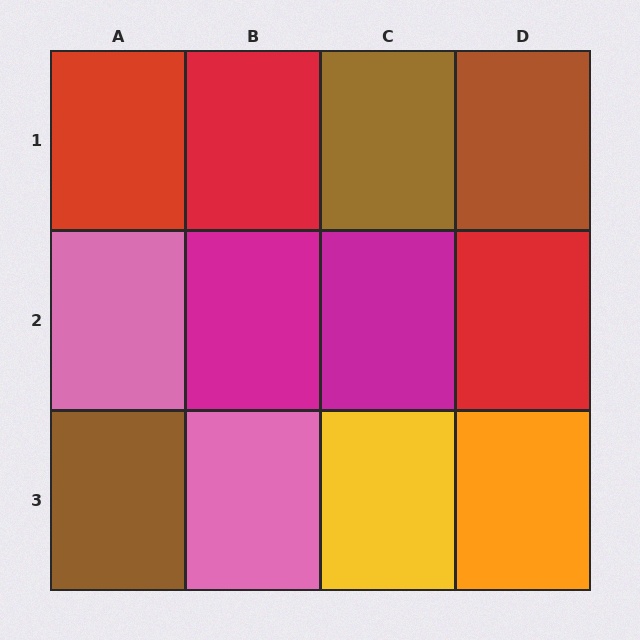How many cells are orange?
1 cell is orange.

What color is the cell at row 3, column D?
Orange.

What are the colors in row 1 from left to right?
Red, red, brown, brown.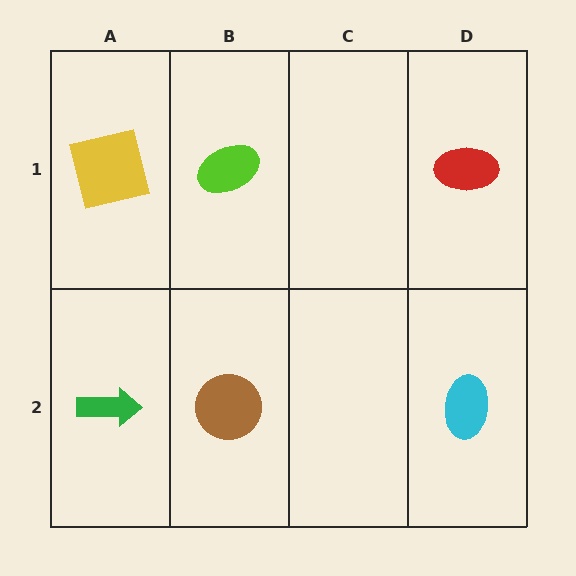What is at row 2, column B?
A brown circle.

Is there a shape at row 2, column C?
No, that cell is empty.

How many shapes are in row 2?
3 shapes.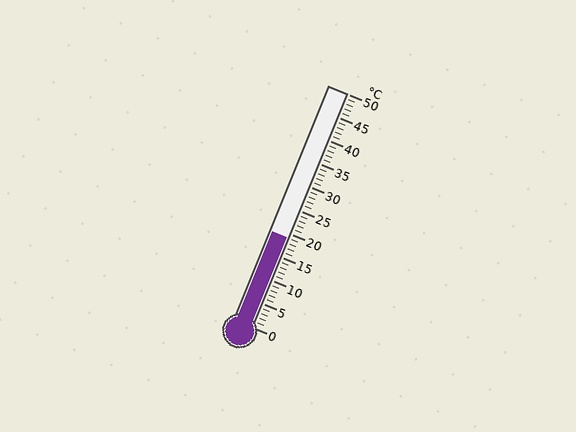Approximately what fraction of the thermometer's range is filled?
The thermometer is filled to approximately 40% of its range.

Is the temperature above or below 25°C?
The temperature is below 25°C.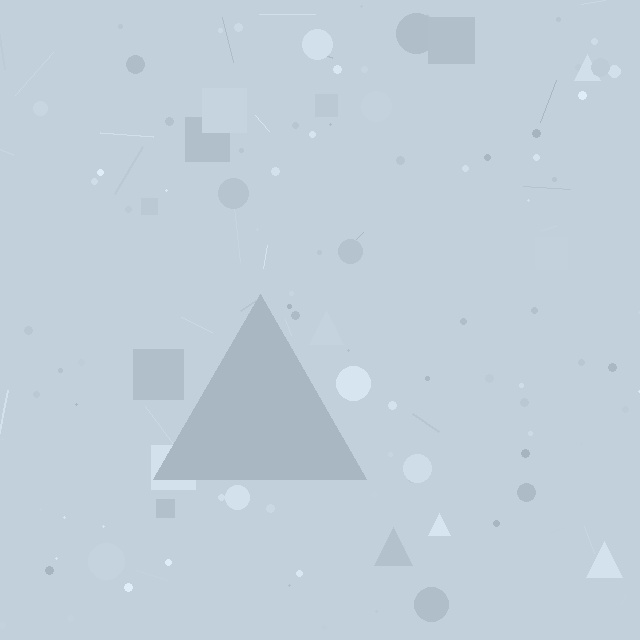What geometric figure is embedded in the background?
A triangle is embedded in the background.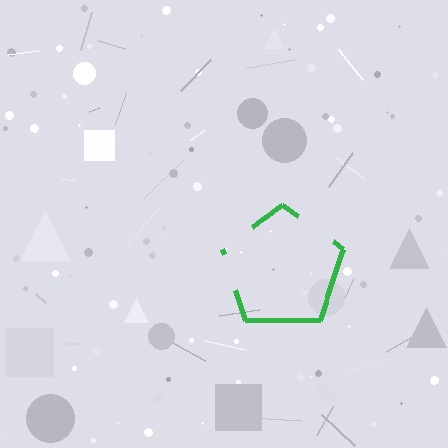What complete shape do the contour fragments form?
The contour fragments form a pentagon.